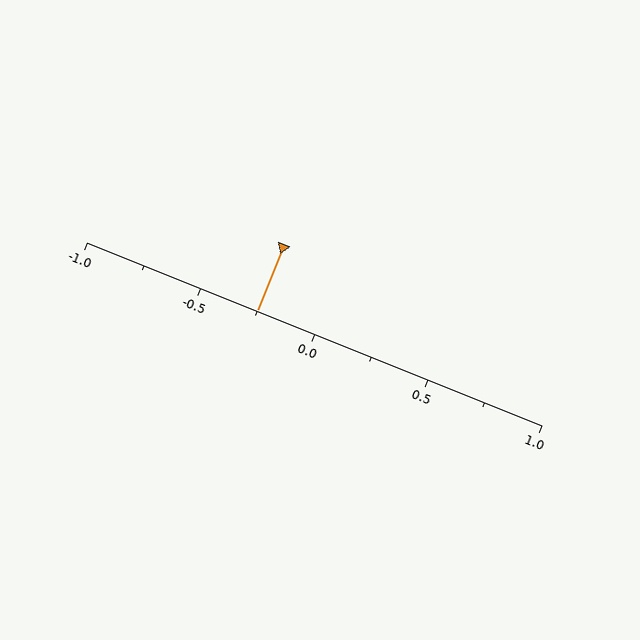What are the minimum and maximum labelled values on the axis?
The axis runs from -1.0 to 1.0.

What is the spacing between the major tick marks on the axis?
The major ticks are spaced 0.5 apart.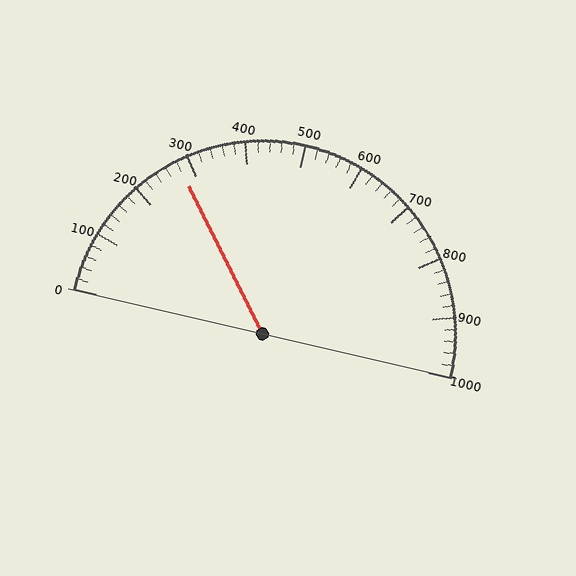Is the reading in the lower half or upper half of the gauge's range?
The reading is in the lower half of the range (0 to 1000).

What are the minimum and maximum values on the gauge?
The gauge ranges from 0 to 1000.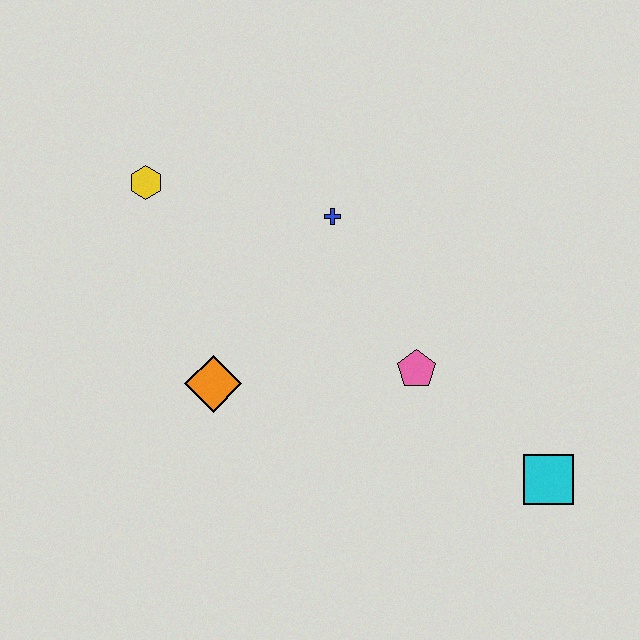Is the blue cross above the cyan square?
Yes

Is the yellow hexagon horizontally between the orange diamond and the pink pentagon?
No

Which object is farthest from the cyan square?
The yellow hexagon is farthest from the cyan square.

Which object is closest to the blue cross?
The pink pentagon is closest to the blue cross.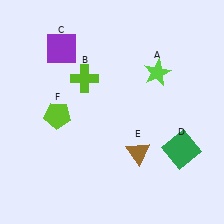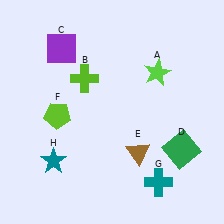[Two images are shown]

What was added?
A teal cross (G), a teal star (H) were added in Image 2.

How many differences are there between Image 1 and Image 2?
There are 2 differences between the two images.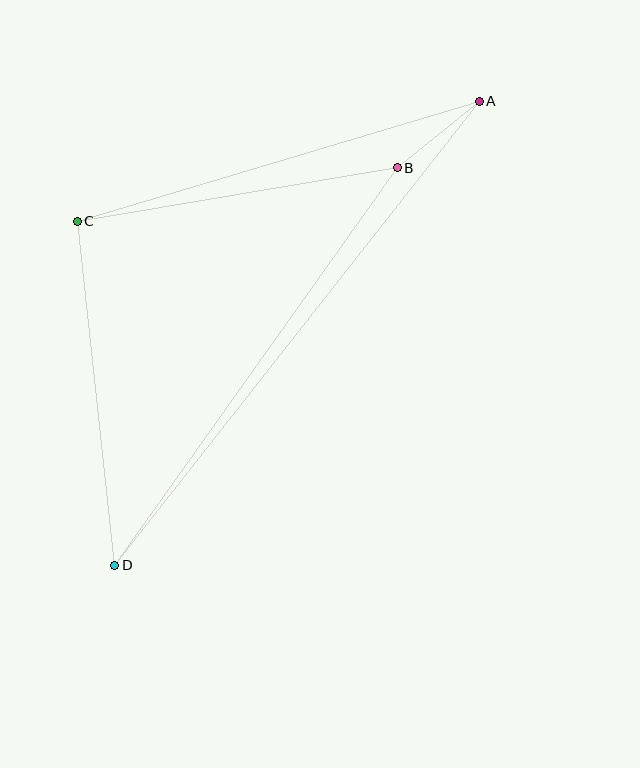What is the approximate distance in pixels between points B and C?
The distance between B and C is approximately 325 pixels.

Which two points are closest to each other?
Points A and B are closest to each other.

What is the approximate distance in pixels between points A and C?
The distance between A and C is approximately 419 pixels.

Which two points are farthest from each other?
Points A and D are farthest from each other.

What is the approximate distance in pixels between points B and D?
The distance between B and D is approximately 488 pixels.